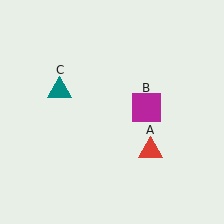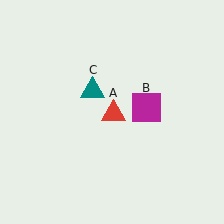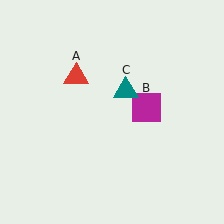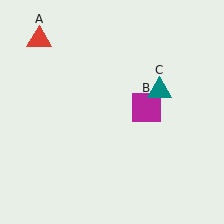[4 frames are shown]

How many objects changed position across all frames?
2 objects changed position: red triangle (object A), teal triangle (object C).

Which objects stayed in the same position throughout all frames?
Magenta square (object B) remained stationary.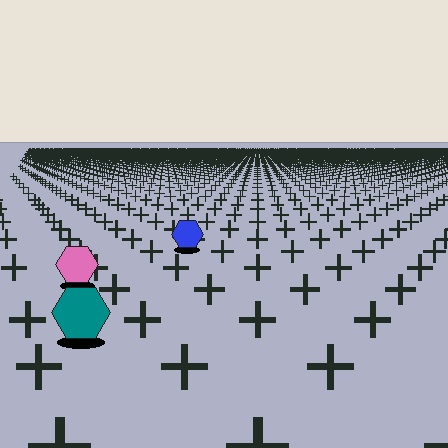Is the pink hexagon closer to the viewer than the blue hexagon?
Yes. The pink hexagon is closer — you can tell from the texture gradient: the ground texture is coarser near it.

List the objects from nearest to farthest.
From nearest to farthest: the teal hexagon, the pink hexagon, the blue hexagon.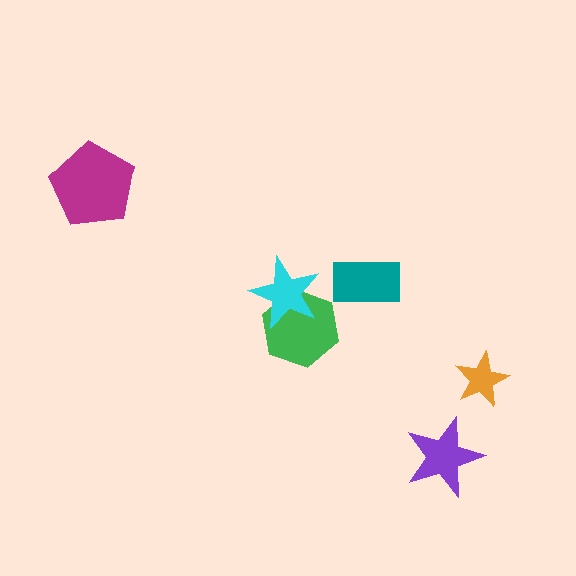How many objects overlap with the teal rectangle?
0 objects overlap with the teal rectangle.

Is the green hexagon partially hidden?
Yes, it is partially covered by another shape.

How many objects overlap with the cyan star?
1 object overlaps with the cyan star.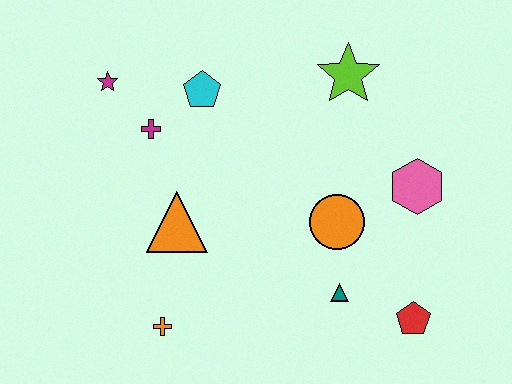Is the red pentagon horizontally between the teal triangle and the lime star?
No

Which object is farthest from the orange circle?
The magenta star is farthest from the orange circle.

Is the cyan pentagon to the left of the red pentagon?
Yes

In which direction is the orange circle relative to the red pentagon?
The orange circle is above the red pentagon.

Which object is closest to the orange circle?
The teal triangle is closest to the orange circle.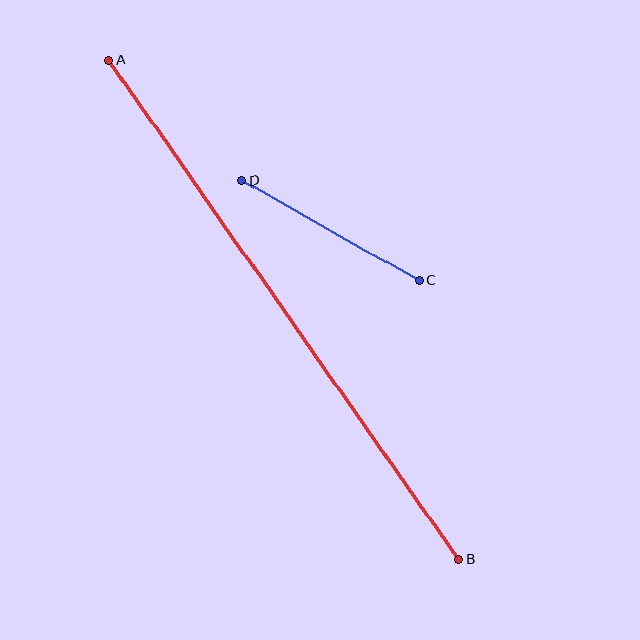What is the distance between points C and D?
The distance is approximately 203 pixels.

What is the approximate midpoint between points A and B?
The midpoint is at approximately (284, 310) pixels.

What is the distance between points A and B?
The distance is approximately 610 pixels.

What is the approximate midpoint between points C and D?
The midpoint is at approximately (330, 231) pixels.